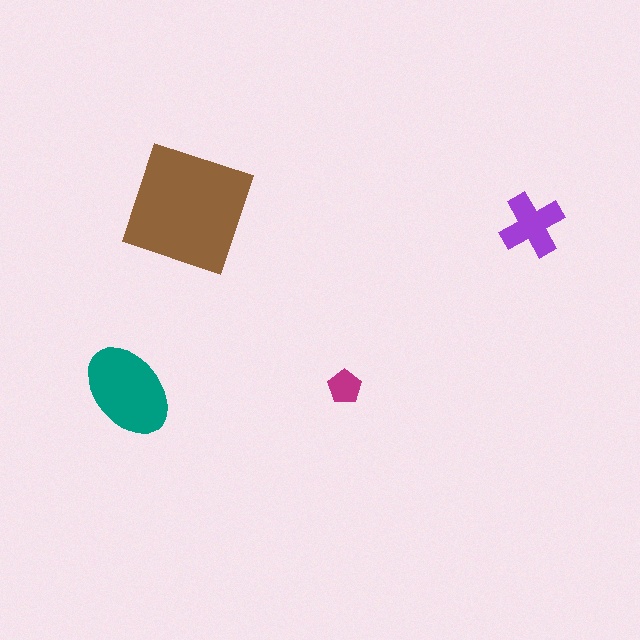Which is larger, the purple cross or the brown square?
The brown square.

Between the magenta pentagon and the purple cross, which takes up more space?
The purple cross.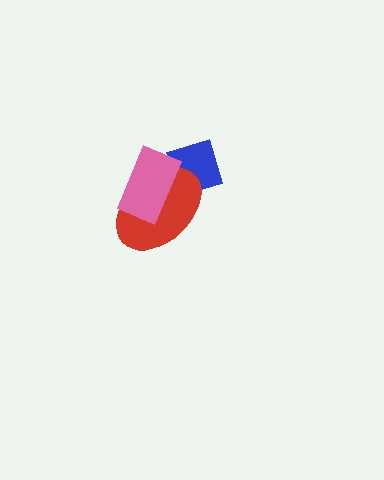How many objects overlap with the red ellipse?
2 objects overlap with the red ellipse.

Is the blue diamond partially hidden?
Yes, it is partially covered by another shape.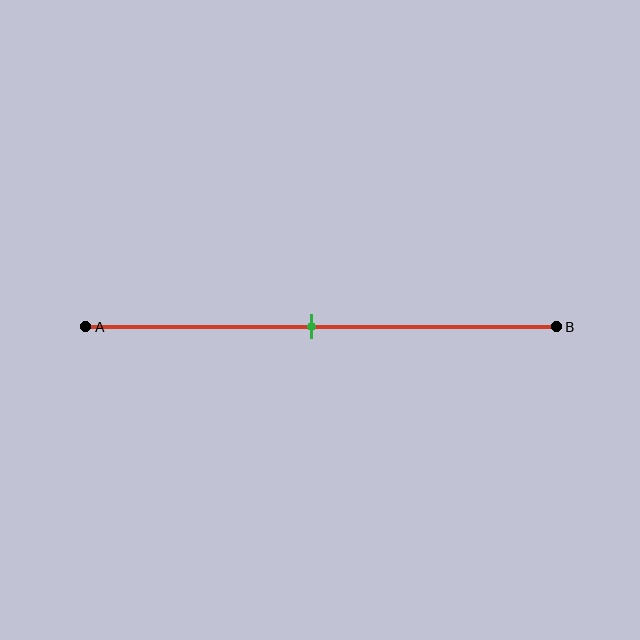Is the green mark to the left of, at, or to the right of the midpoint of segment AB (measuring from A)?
The green mark is approximately at the midpoint of segment AB.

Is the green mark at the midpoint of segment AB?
Yes, the mark is approximately at the midpoint.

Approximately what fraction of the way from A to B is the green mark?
The green mark is approximately 50% of the way from A to B.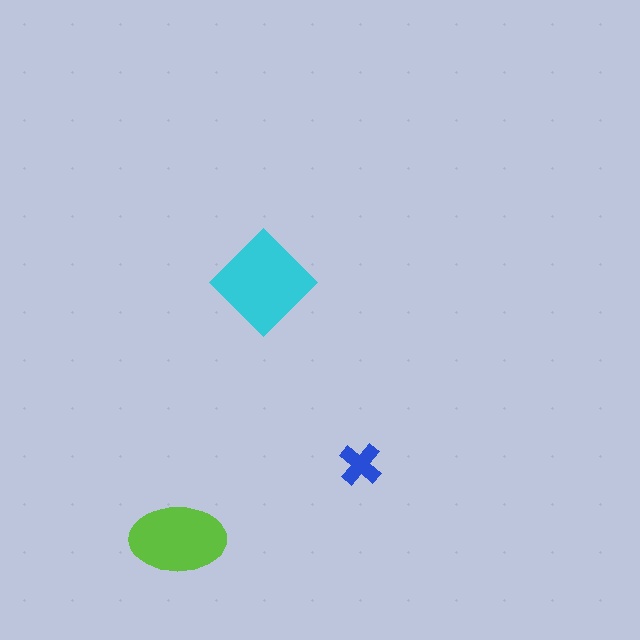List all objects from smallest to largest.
The blue cross, the lime ellipse, the cyan diamond.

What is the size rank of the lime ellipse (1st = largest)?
2nd.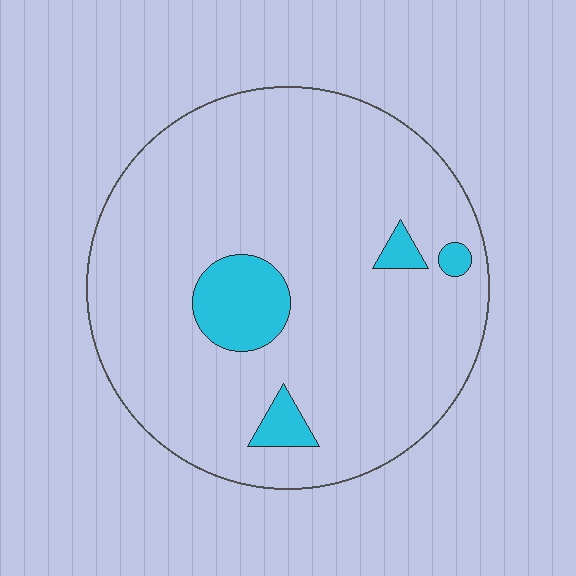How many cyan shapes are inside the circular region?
4.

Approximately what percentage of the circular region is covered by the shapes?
Approximately 10%.